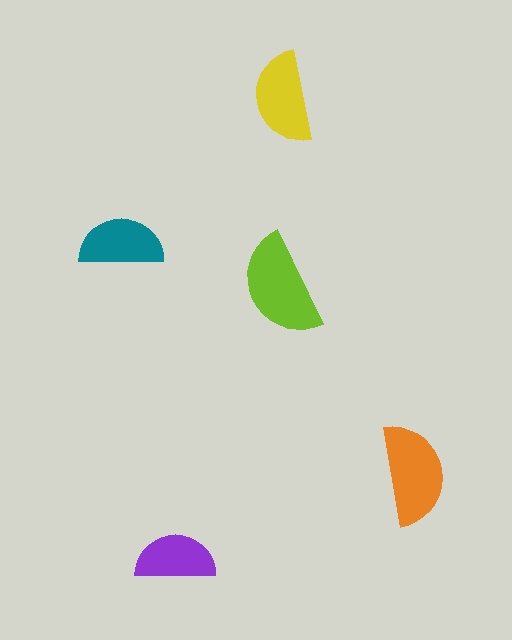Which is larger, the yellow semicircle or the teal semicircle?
The yellow one.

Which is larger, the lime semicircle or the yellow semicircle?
The lime one.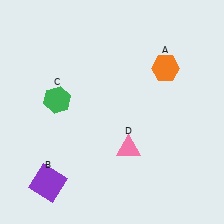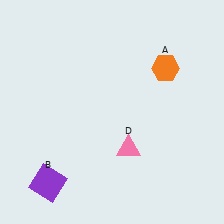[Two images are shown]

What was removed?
The green hexagon (C) was removed in Image 2.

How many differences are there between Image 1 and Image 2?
There is 1 difference between the two images.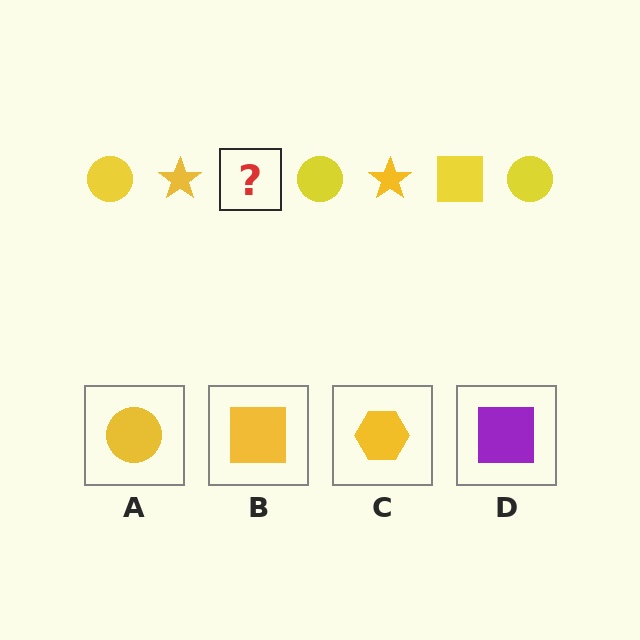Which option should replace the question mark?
Option B.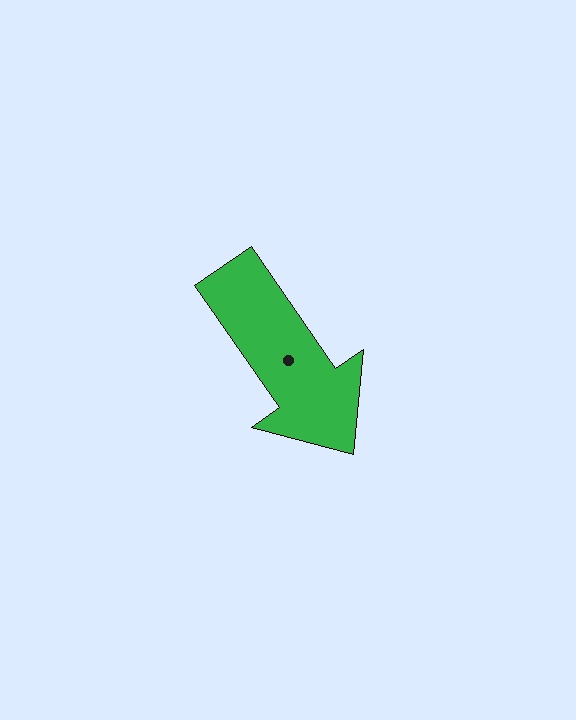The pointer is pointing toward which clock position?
Roughly 5 o'clock.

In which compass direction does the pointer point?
Southeast.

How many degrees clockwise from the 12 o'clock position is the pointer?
Approximately 145 degrees.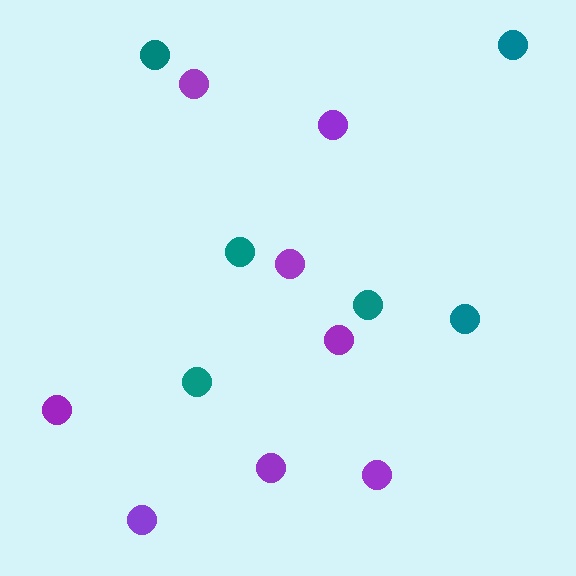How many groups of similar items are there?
There are 2 groups: one group of teal circles (6) and one group of purple circles (8).